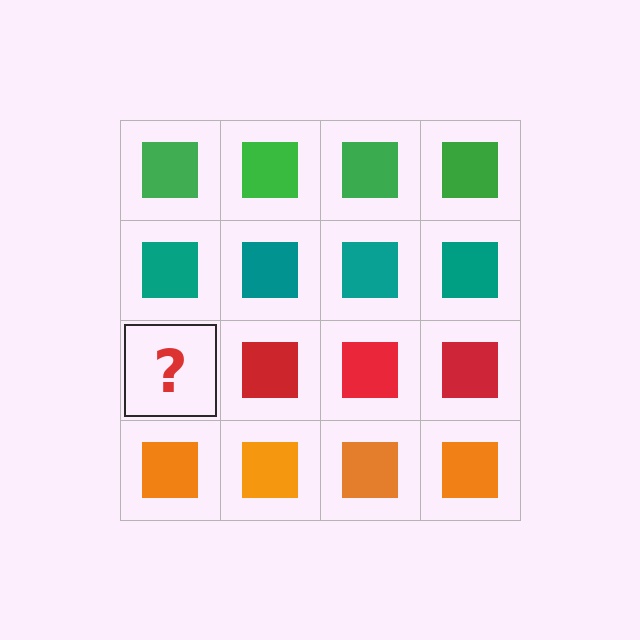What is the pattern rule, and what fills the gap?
The rule is that each row has a consistent color. The gap should be filled with a red square.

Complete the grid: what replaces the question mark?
The question mark should be replaced with a red square.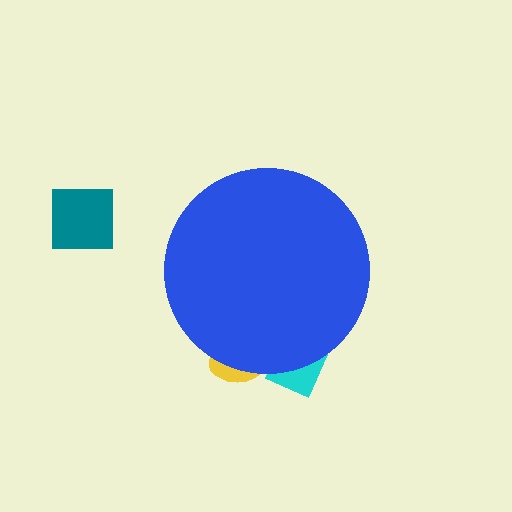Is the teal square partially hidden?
No, the teal square is fully visible.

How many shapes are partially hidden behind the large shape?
2 shapes are partially hidden.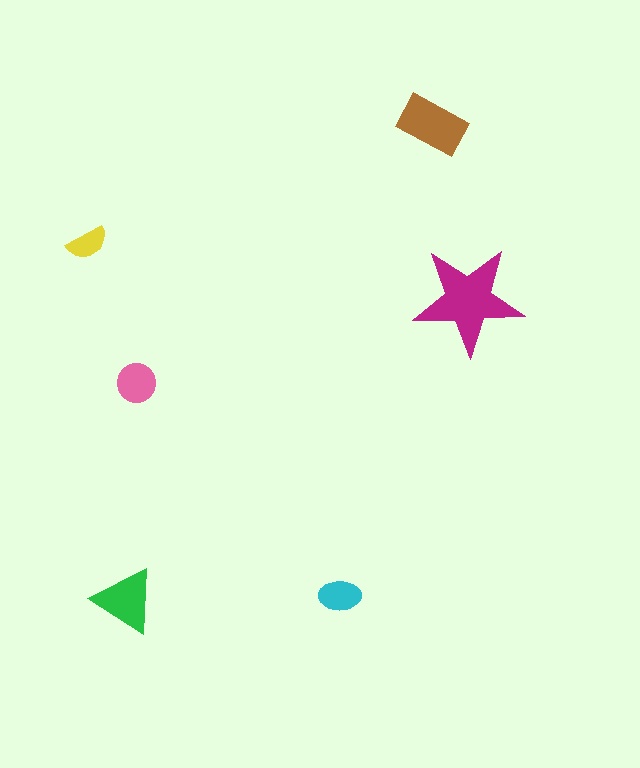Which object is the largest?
The magenta star.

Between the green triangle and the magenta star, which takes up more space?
The magenta star.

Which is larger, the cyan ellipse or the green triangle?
The green triangle.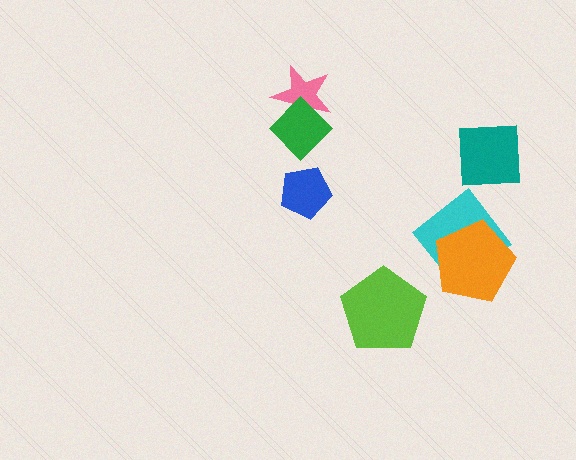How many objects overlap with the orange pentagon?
1 object overlaps with the orange pentagon.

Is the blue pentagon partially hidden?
No, no other shape covers it.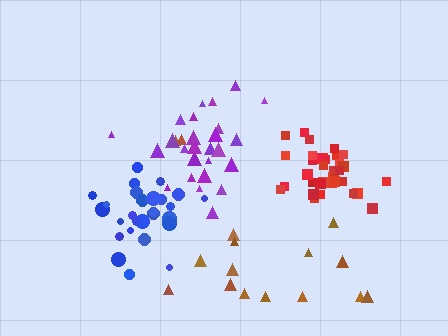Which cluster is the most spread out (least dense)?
Brown.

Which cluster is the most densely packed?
Red.